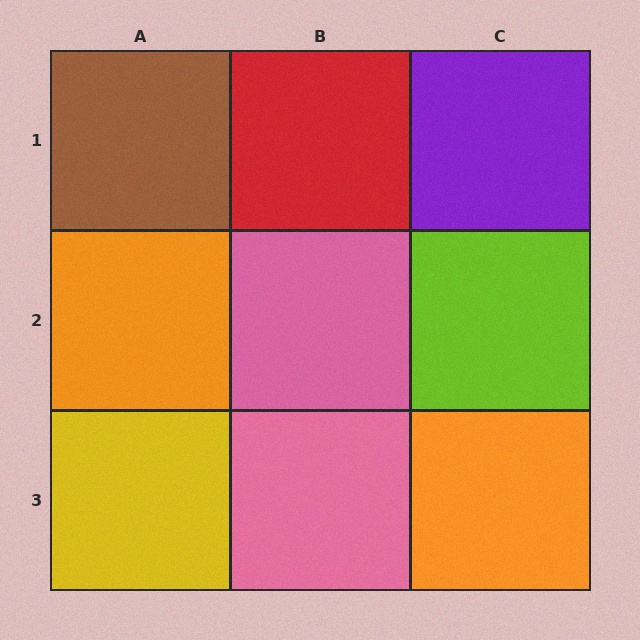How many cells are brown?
1 cell is brown.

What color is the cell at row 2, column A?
Orange.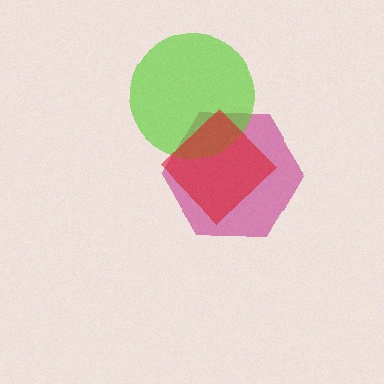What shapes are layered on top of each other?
The layered shapes are: a magenta hexagon, a lime circle, a red diamond.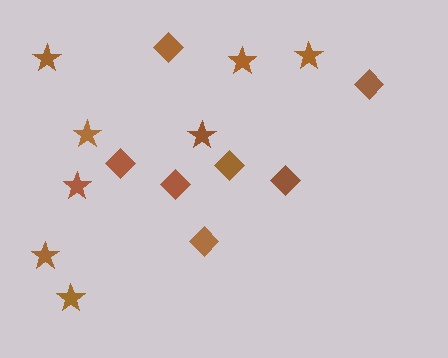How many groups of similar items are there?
There are 2 groups: one group of diamonds (7) and one group of stars (8).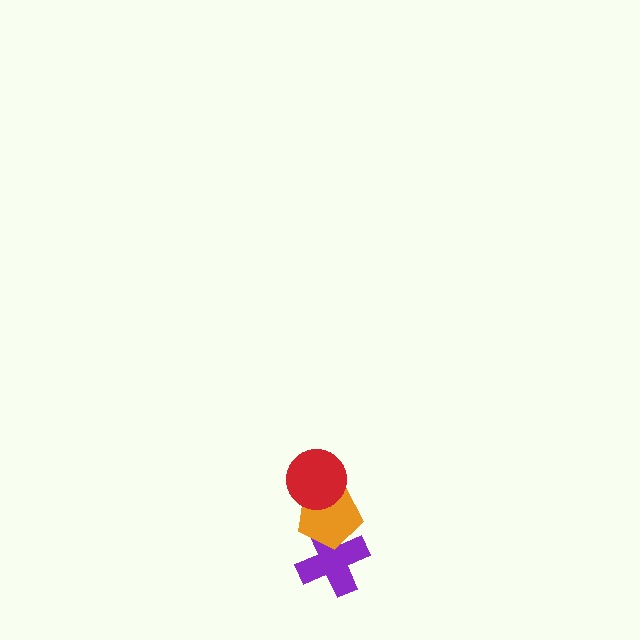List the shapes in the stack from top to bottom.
From top to bottom: the red circle, the orange pentagon, the purple cross.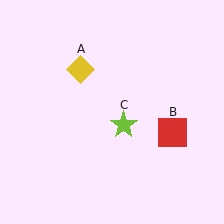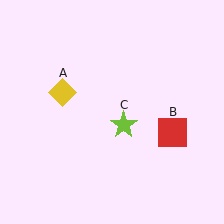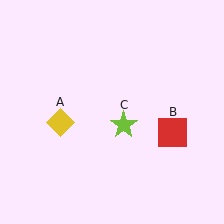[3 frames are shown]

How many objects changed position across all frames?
1 object changed position: yellow diamond (object A).